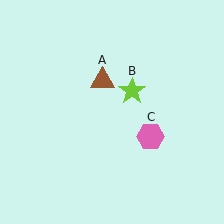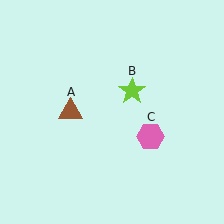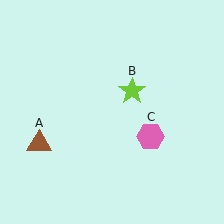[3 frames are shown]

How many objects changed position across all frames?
1 object changed position: brown triangle (object A).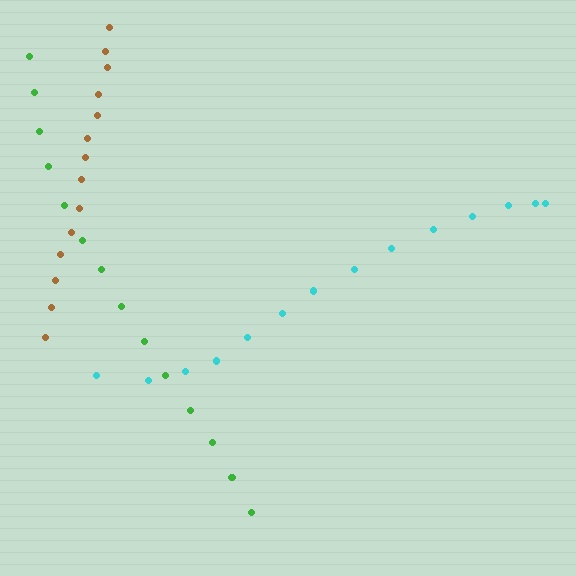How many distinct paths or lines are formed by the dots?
There are 3 distinct paths.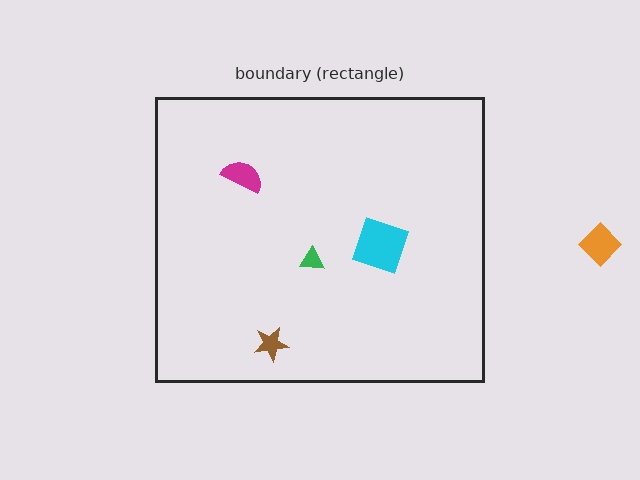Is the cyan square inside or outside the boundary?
Inside.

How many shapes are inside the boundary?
4 inside, 1 outside.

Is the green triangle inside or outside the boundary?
Inside.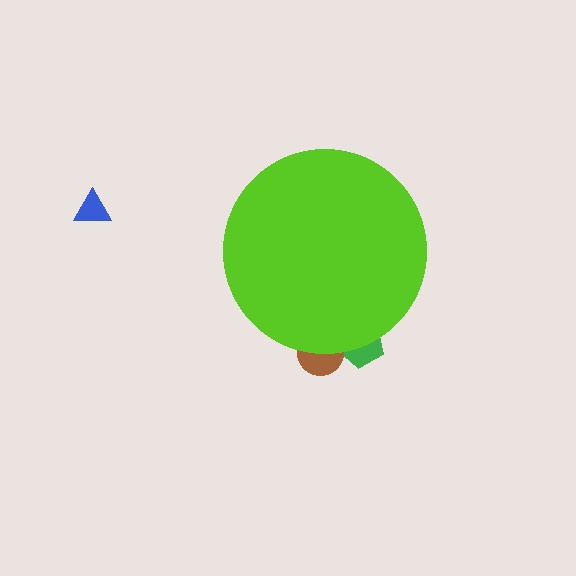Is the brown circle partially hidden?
Yes, the brown circle is partially hidden behind the lime circle.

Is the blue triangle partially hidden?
No, the blue triangle is fully visible.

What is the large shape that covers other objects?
A lime circle.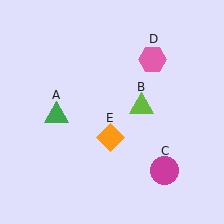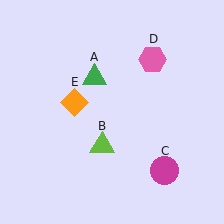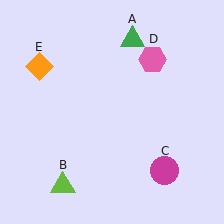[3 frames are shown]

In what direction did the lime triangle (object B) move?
The lime triangle (object B) moved down and to the left.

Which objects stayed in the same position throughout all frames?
Magenta circle (object C) and pink hexagon (object D) remained stationary.